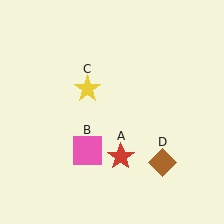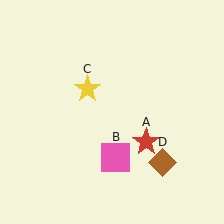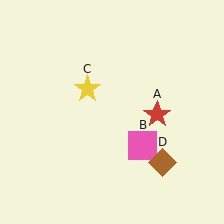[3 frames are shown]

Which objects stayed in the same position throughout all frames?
Yellow star (object C) and brown diamond (object D) remained stationary.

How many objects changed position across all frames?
2 objects changed position: red star (object A), pink square (object B).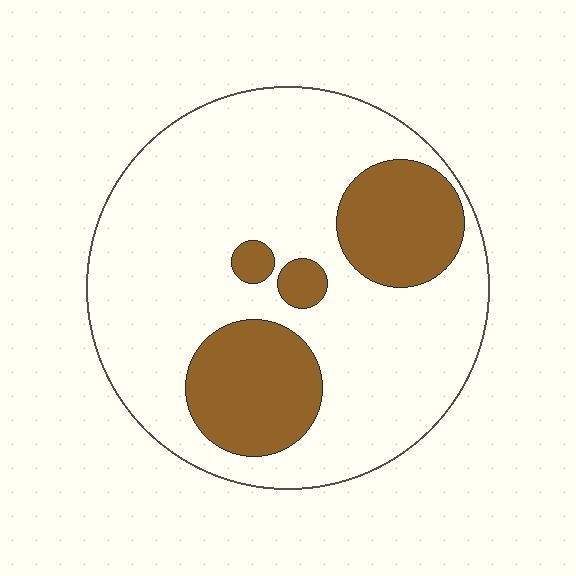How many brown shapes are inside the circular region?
4.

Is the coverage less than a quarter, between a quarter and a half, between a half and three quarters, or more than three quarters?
Less than a quarter.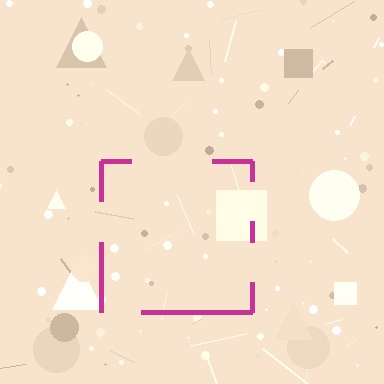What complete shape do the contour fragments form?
The contour fragments form a square.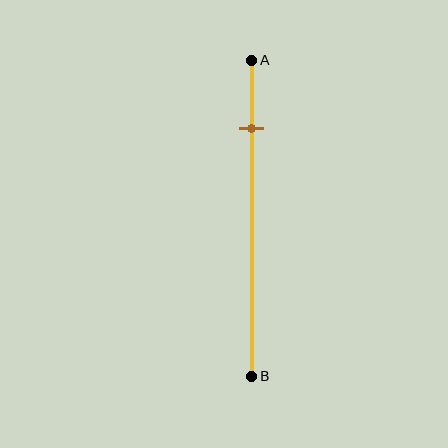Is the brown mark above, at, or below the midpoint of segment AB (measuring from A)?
The brown mark is above the midpoint of segment AB.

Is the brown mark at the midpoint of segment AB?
No, the mark is at about 20% from A, not at the 50% midpoint.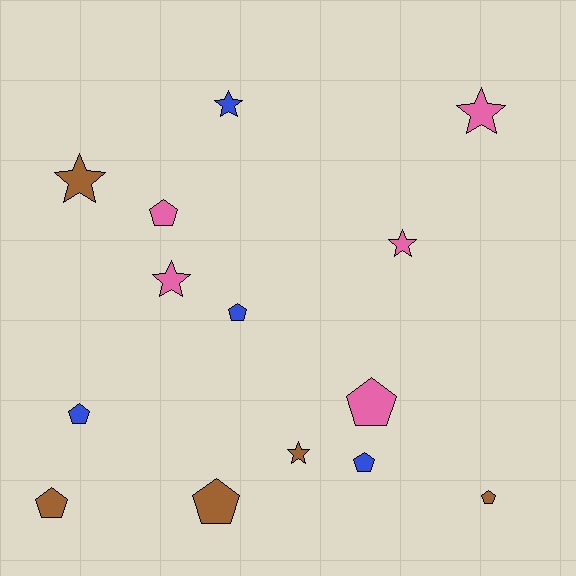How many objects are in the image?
There are 14 objects.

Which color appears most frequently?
Brown, with 5 objects.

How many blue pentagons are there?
There are 3 blue pentagons.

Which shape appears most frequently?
Pentagon, with 8 objects.